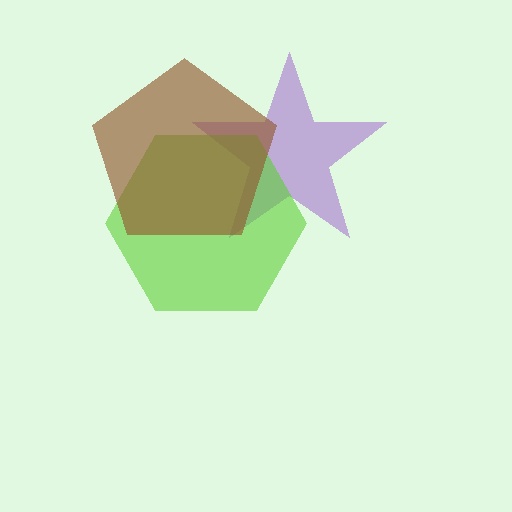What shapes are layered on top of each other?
The layered shapes are: a purple star, a lime hexagon, a brown pentagon.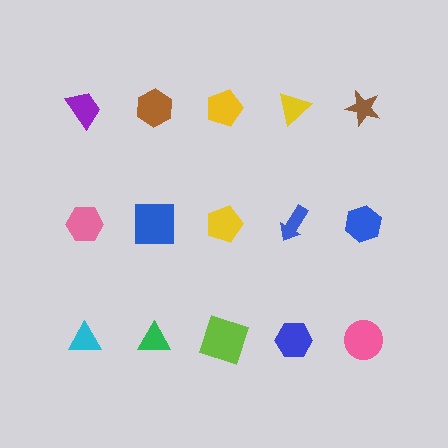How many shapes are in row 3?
5 shapes.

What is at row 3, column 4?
A blue hexagon.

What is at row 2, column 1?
A pink hexagon.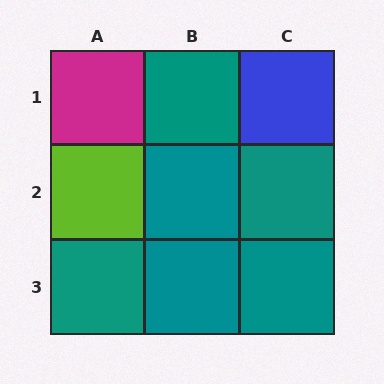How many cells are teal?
6 cells are teal.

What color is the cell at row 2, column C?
Teal.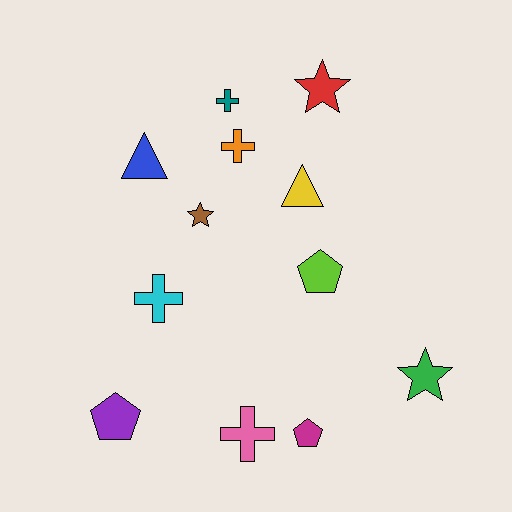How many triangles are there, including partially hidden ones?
There are 2 triangles.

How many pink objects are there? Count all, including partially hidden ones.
There is 1 pink object.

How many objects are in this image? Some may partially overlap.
There are 12 objects.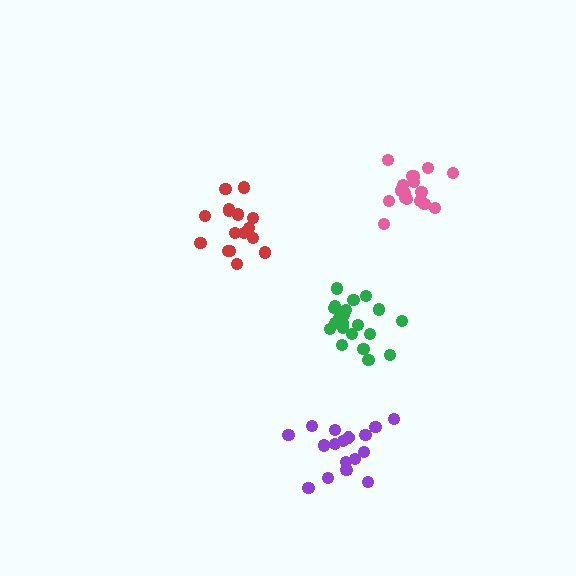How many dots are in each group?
Group 1: 17 dots, Group 2: 16 dots, Group 3: 17 dots, Group 4: 21 dots (71 total).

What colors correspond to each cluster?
The clusters are colored: purple, red, pink, green.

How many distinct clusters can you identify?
There are 4 distinct clusters.